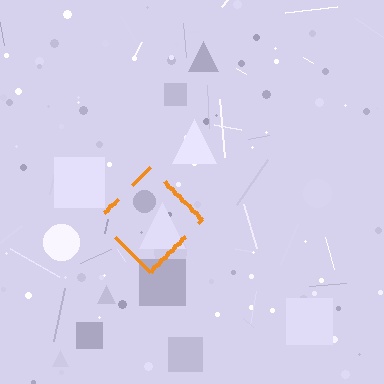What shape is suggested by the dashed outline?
The dashed outline suggests a diamond.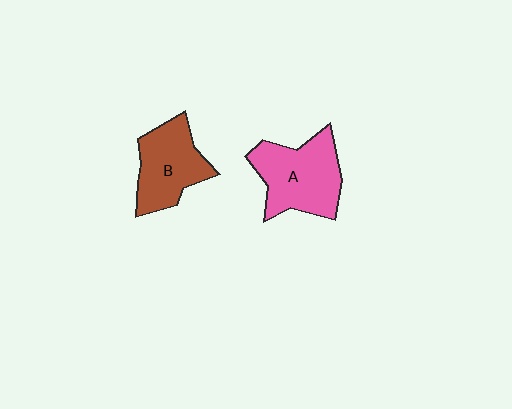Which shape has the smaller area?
Shape B (brown).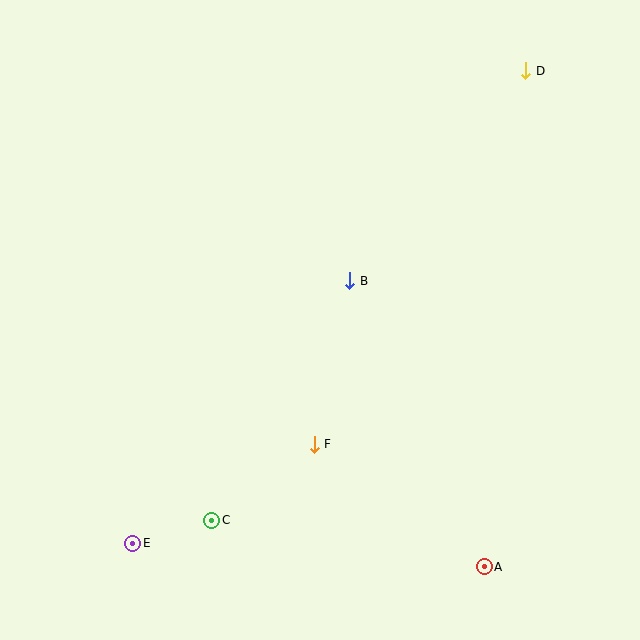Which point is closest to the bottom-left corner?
Point E is closest to the bottom-left corner.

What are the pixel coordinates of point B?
Point B is at (350, 281).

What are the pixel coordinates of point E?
Point E is at (133, 543).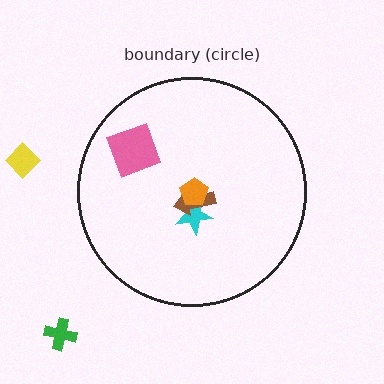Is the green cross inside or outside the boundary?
Outside.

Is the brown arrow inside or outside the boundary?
Inside.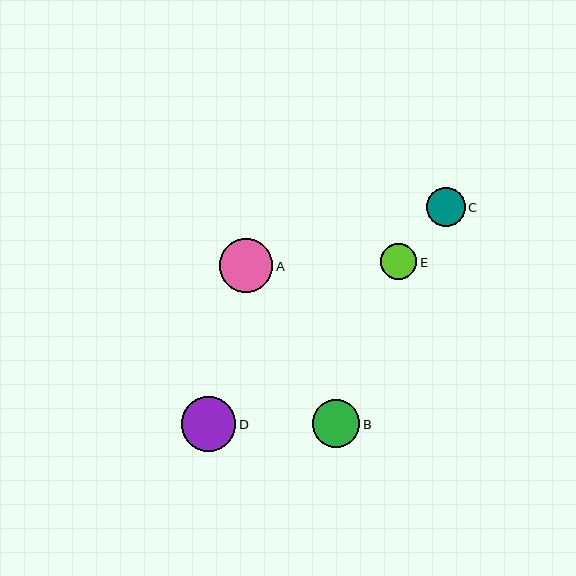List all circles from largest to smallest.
From largest to smallest: D, A, B, C, E.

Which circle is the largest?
Circle D is the largest with a size of approximately 55 pixels.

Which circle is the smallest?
Circle E is the smallest with a size of approximately 36 pixels.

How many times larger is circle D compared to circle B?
Circle D is approximately 1.2 times the size of circle B.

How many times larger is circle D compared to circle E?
Circle D is approximately 1.5 times the size of circle E.